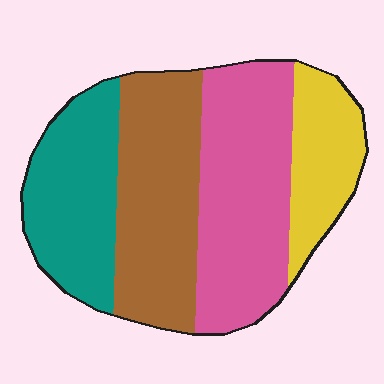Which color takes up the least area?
Yellow, at roughly 15%.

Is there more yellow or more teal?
Teal.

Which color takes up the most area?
Pink, at roughly 35%.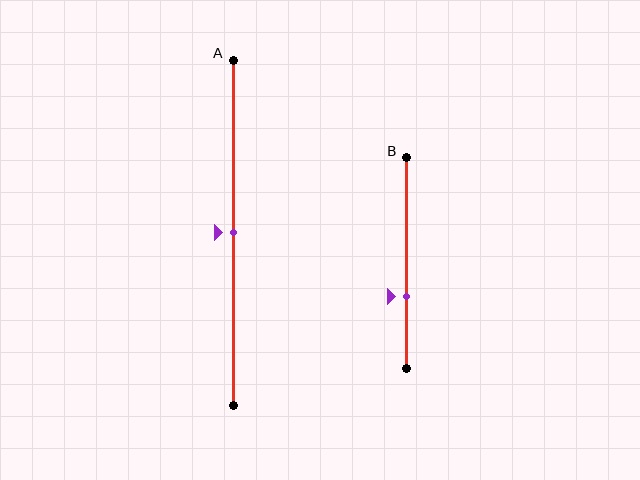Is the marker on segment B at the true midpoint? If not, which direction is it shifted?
No, the marker on segment B is shifted downward by about 16% of the segment length.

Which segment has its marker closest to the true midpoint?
Segment A has its marker closest to the true midpoint.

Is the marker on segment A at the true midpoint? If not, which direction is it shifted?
Yes, the marker on segment A is at the true midpoint.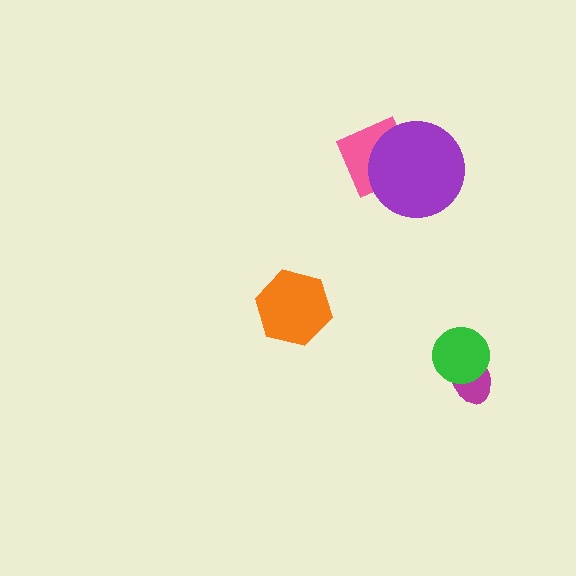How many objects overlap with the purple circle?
1 object overlaps with the purple circle.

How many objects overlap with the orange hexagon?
0 objects overlap with the orange hexagon.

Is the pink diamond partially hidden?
Yes, it is partially covered by another shape.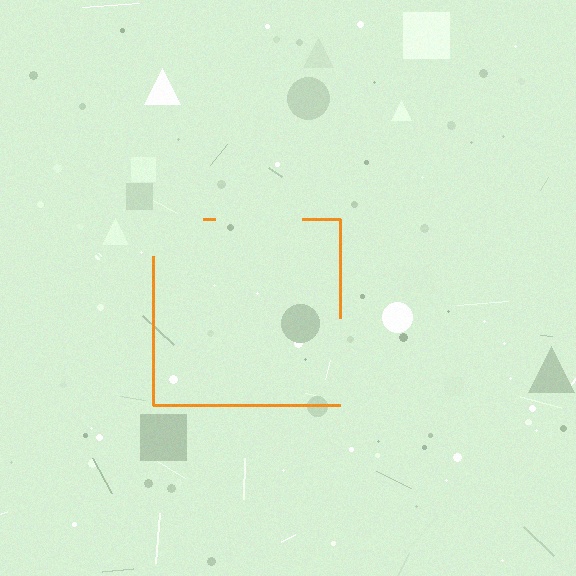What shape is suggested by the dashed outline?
The dashed outline suggests a square.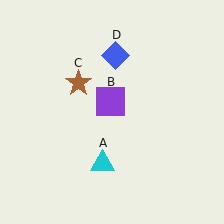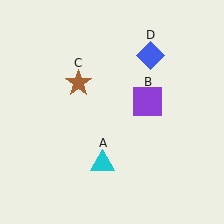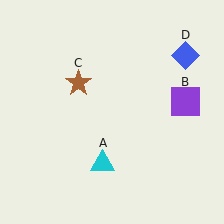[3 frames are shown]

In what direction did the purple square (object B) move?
The purple square (object B) moved right.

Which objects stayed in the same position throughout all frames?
Cyan triangle (object A) and brown star (object C) remained stationary.